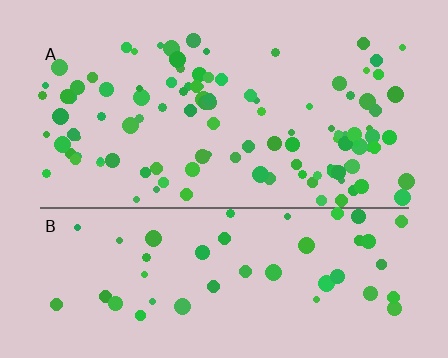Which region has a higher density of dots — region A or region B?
A (the top).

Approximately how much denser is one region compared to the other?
Approximately 2.3× — region A over region B.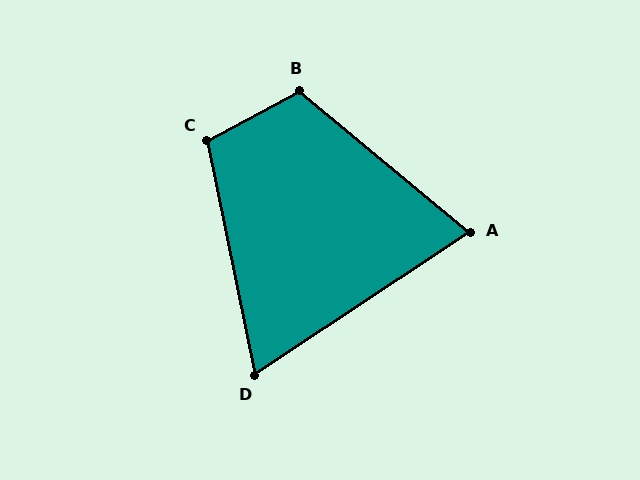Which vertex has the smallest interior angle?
D, at approximately 68 degrees.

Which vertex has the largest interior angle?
B, at approximately 112 degrees.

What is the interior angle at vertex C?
Approximately 107 degrees (obtuse).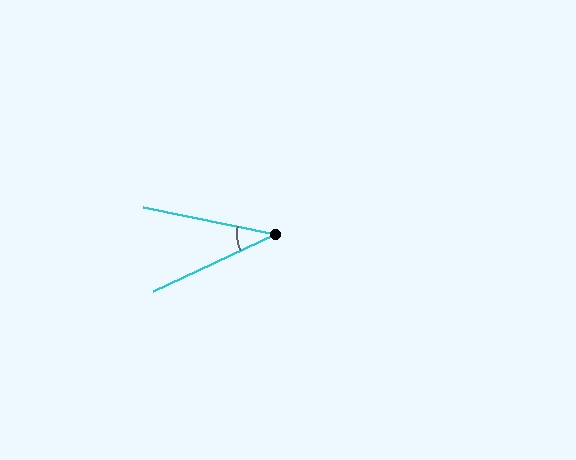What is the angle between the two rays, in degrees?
Approximately 37 degrees.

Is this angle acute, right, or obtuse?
It is acute.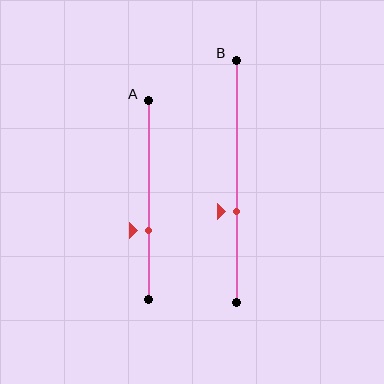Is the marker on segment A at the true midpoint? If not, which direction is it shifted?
No, the marker on segment A is shifted downward by about 15% of the segment length.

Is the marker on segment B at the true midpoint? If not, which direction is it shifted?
No, the marker on segment B is shifted downward by about 12% of the segment length.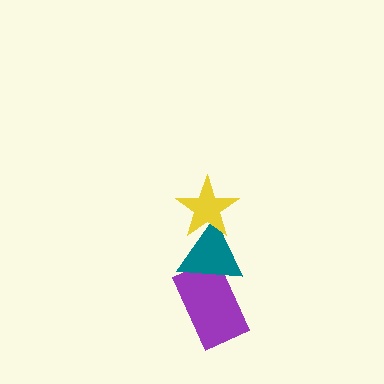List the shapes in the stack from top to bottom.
From top to bottom: the yellow star, the teal triangle, the purple rectangle.